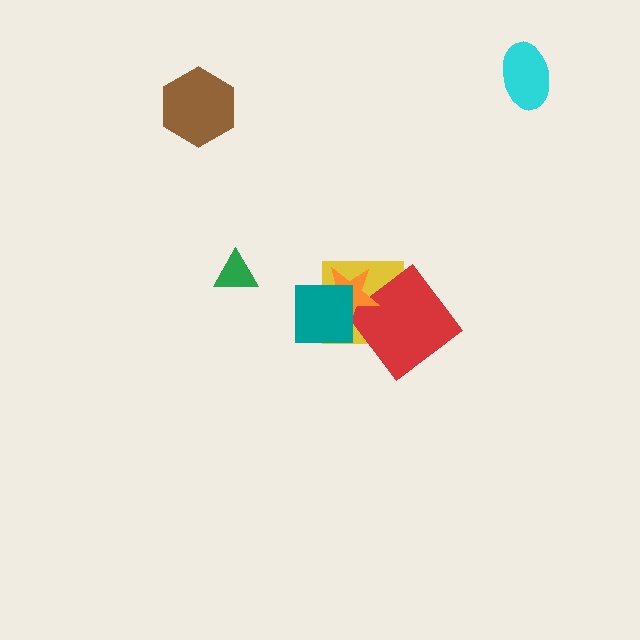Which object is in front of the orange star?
The teal square is in front of the orange star.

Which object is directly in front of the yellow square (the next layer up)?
The red diamond is directly in front of the yellow square.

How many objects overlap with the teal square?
2 objects overlap with the teal square.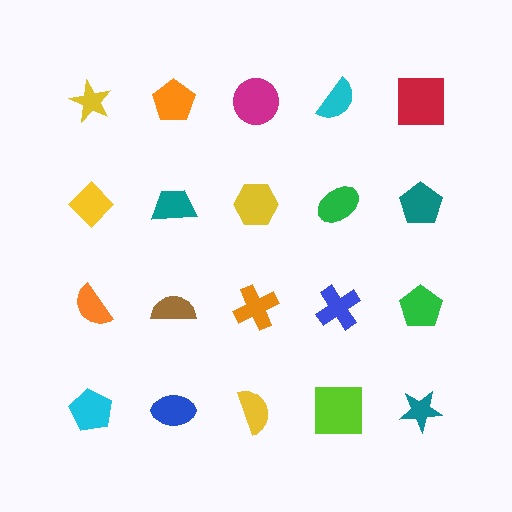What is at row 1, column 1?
A yellow star.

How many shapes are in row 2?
5 shapes.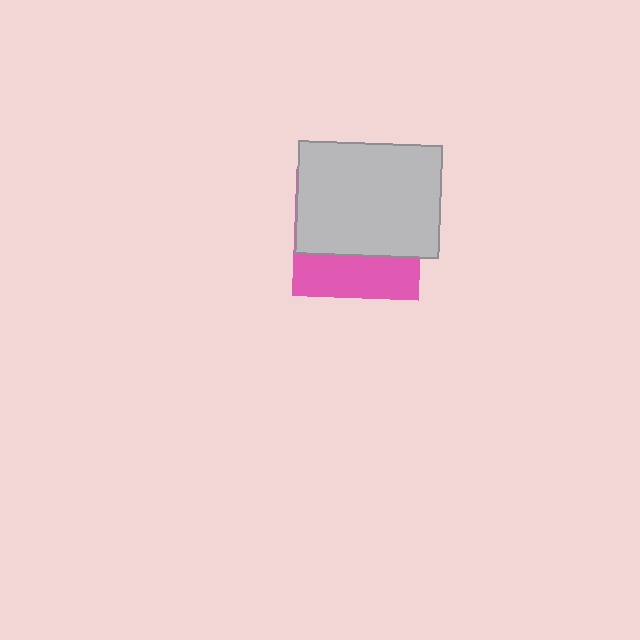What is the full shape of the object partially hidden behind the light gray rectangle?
The partially hidden object is a pink square.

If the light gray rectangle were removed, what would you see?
You would see the complete pink square.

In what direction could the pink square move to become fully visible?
The pink square could move down. That would shift it out from behind the light gray rectangle entirely.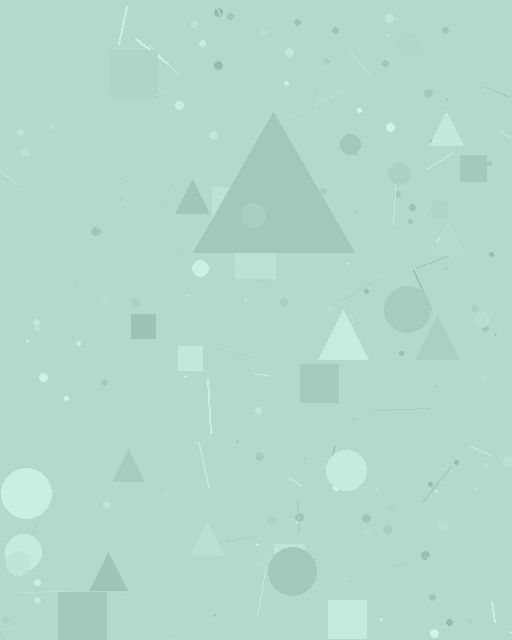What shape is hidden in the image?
A triangle is hidden in the image.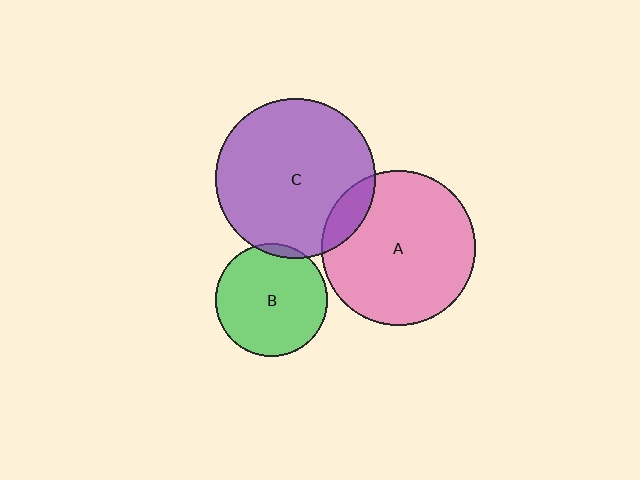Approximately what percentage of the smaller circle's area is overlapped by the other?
Approximately 10%.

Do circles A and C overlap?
Yes.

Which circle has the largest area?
Circle C (purple).